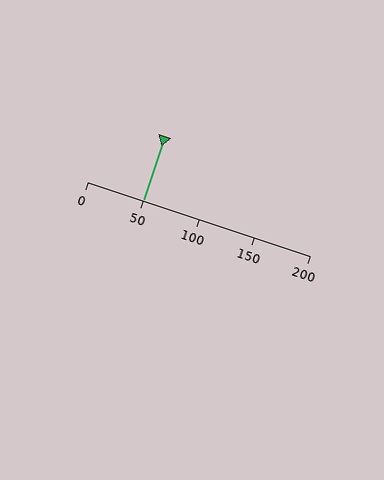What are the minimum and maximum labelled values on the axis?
The axis runs from 0 to 200.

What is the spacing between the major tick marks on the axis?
The major ticks are spaced 50 apart.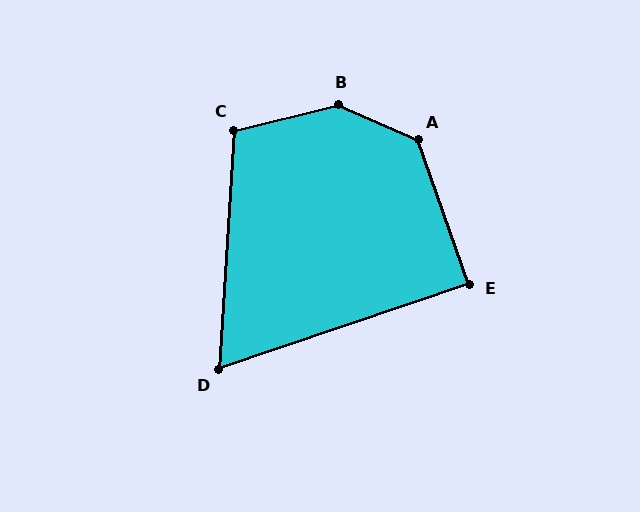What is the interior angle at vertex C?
Approximately 107 degrees (obtuse).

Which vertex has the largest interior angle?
B, at approximately 143 degrees.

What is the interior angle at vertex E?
Approximately 89 degrees (approximately right).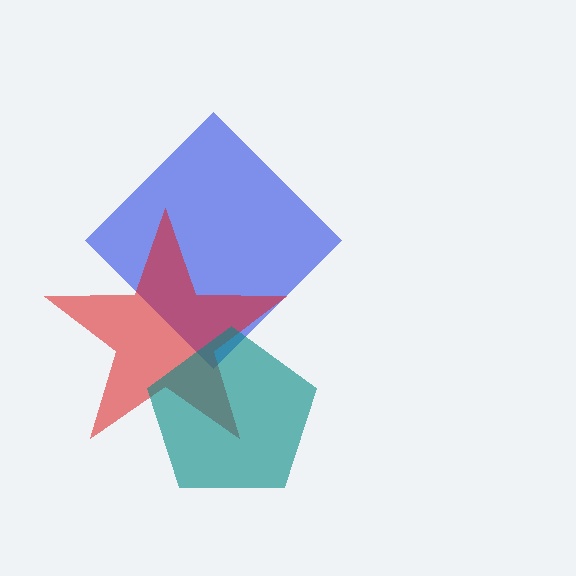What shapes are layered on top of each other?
The layered shapes are: a blue diamond, a red star, a teal pentagon.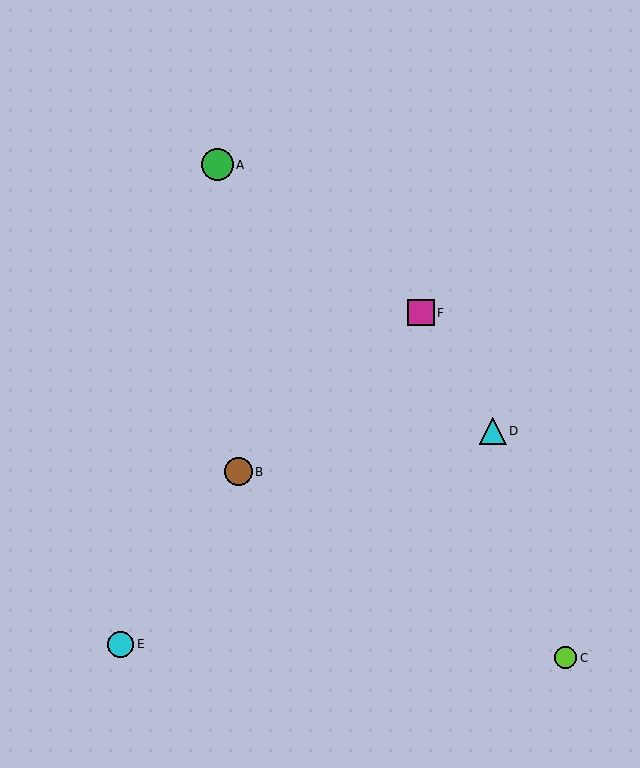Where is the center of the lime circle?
The center of the lime circle is at (566, 658).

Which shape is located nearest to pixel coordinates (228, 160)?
The green circle (labeled A) at (217, 165) is nearest to that location.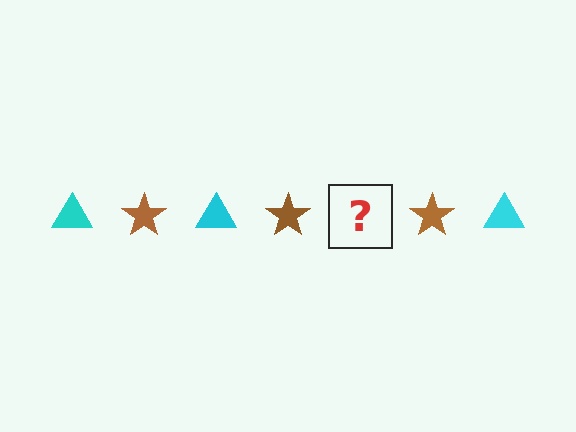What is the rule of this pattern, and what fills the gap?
The rule is that the pattern alternates between cyan triangle and brown star. The gap should be filled with a cyan triangle.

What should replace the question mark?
The question mark should be replaced with a cyan triangle.